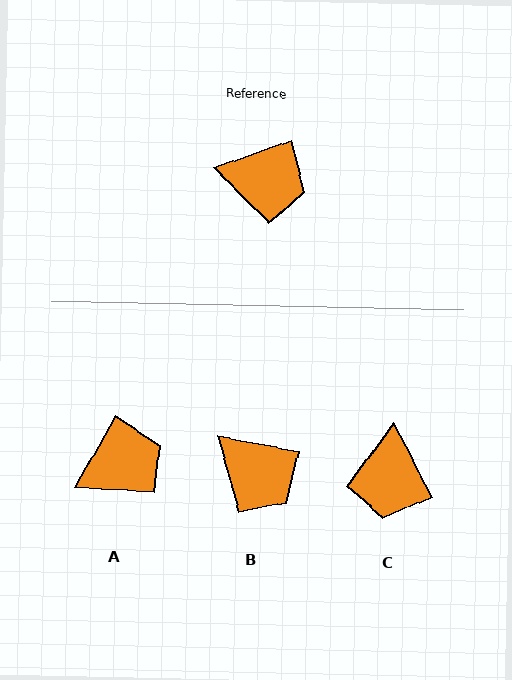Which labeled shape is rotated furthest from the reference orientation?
C, about 82 degrees away.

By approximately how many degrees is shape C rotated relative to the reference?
Approximately 82 degrees clockwise.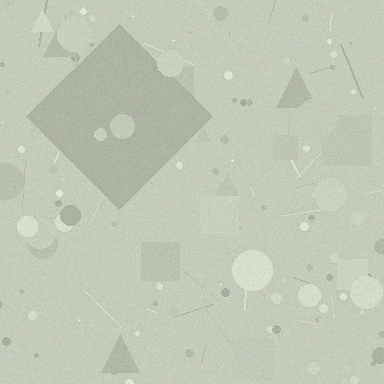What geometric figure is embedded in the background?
A diamond is embedded in the background.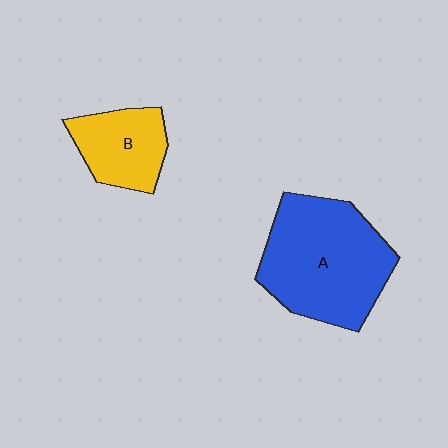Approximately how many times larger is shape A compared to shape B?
Approximately 2.1 times.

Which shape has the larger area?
Shape A (blue).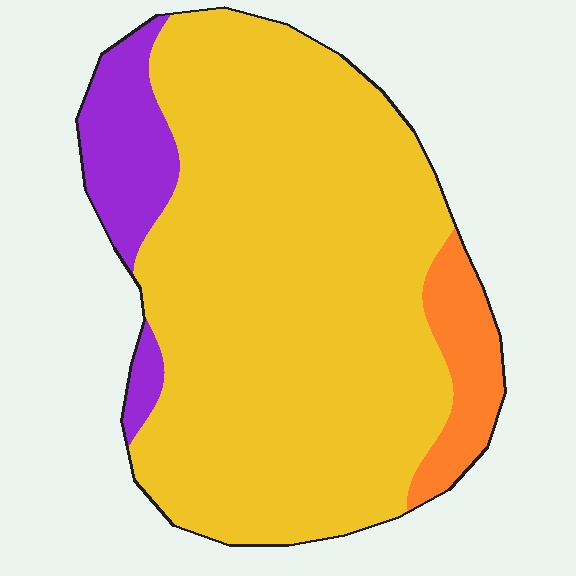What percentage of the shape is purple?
Purple takes up about one tenth (1/10) of the shape.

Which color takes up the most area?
Yellow, at roughly 80%.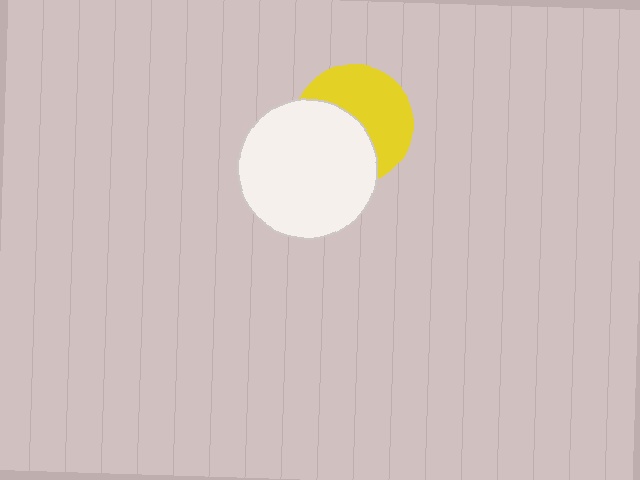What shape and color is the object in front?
The object in front is a white circle.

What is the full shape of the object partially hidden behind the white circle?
The partially hidden object is a yellow circle.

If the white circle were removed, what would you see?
You would see the complete yellow circle.